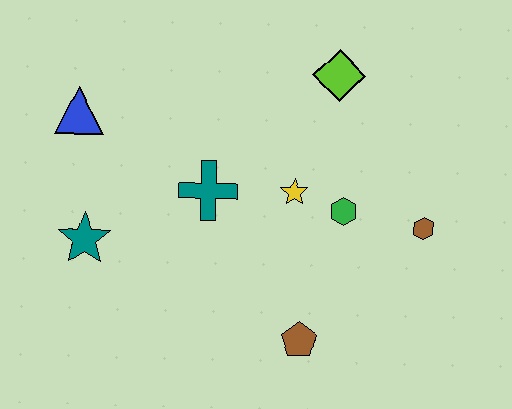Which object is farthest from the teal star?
The brown hexagon is farthest from the teal star.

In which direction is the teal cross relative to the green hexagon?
The teal cross is to the left of the green hexagon.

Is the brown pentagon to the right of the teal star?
Yes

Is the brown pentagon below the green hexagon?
Yes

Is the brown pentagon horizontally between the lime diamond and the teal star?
Yes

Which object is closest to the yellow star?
The green hexagon is closest to the yellow star.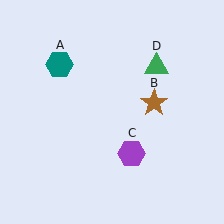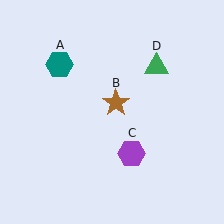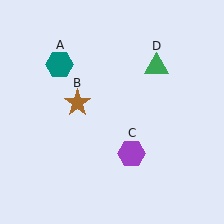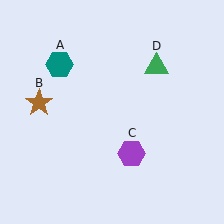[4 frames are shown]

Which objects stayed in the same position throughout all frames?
Teal hexagon (object A) and purple hexagon (object C) and green triangle (object D) remained stationary.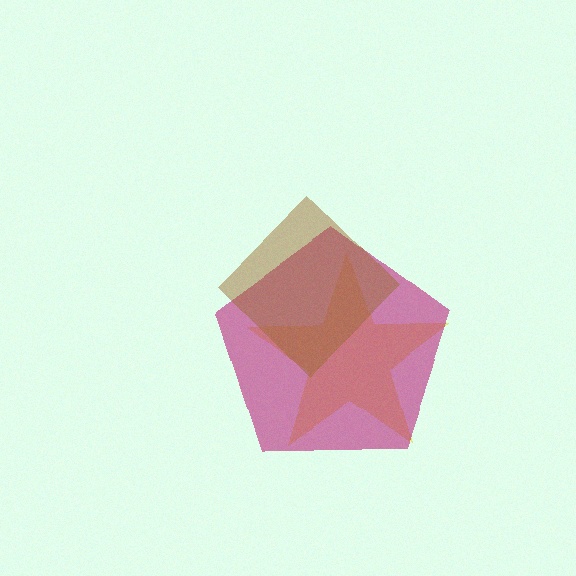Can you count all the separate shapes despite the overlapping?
Yes, there are 3 separate shapes.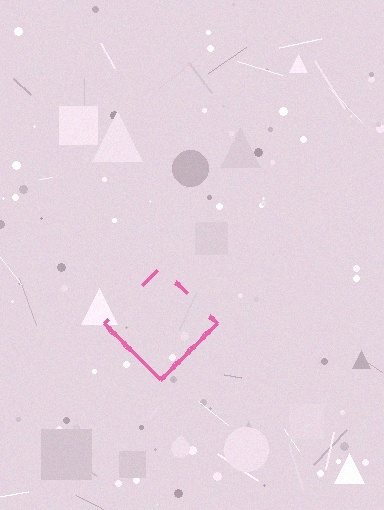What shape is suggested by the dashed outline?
The dashed outline suggests a diamond.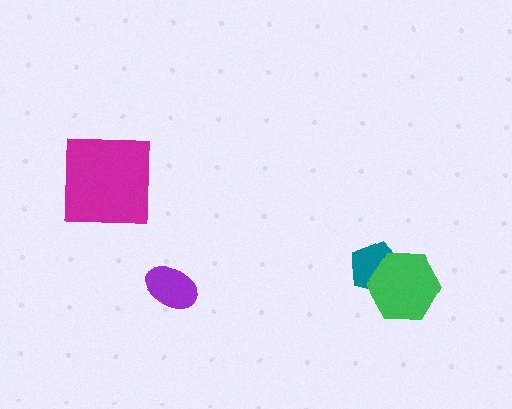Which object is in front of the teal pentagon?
The green hexagon is in front of the teal pentagon.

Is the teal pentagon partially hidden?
Yes, it is partially covered by another shape.